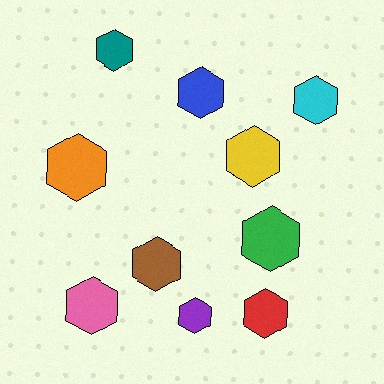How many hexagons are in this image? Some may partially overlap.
There are 10 hexagons.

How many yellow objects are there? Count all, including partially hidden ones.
There is 1 yellow object.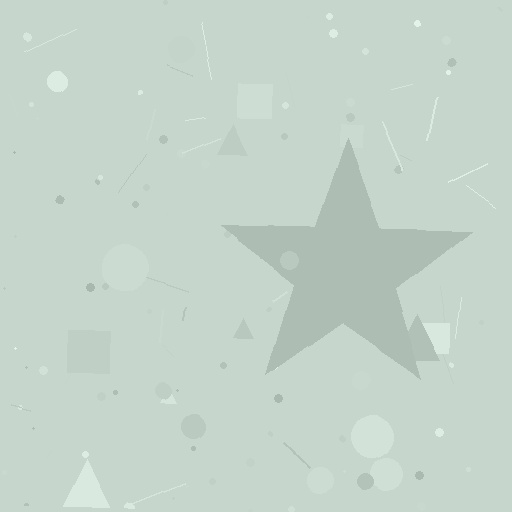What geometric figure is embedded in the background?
A star is embedded in the background.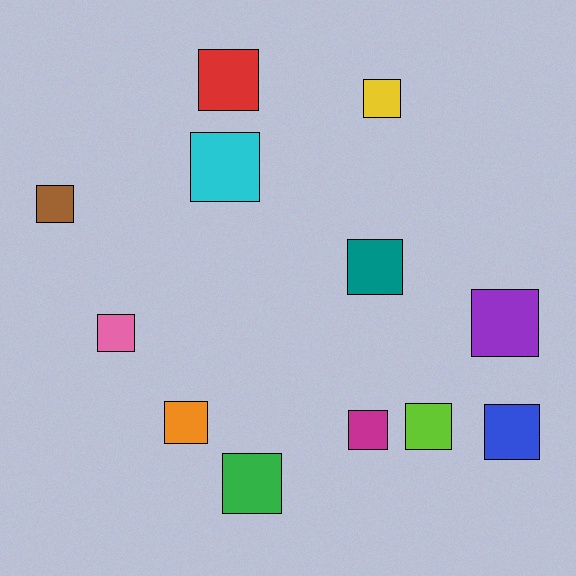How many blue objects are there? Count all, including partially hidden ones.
There is 1 blue object.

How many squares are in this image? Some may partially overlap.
There are 12 squares.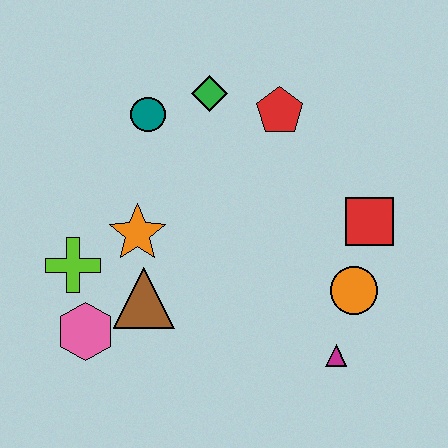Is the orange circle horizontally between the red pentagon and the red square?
Yes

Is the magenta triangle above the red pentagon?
No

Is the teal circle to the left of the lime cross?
No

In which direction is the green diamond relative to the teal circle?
The green diamond is to the right of the teal circle.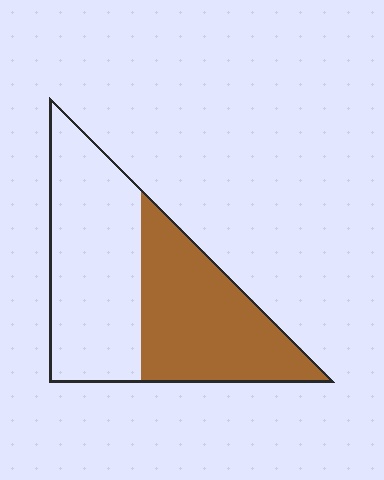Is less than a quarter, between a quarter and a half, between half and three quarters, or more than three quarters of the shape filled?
Between a quarter and a half.